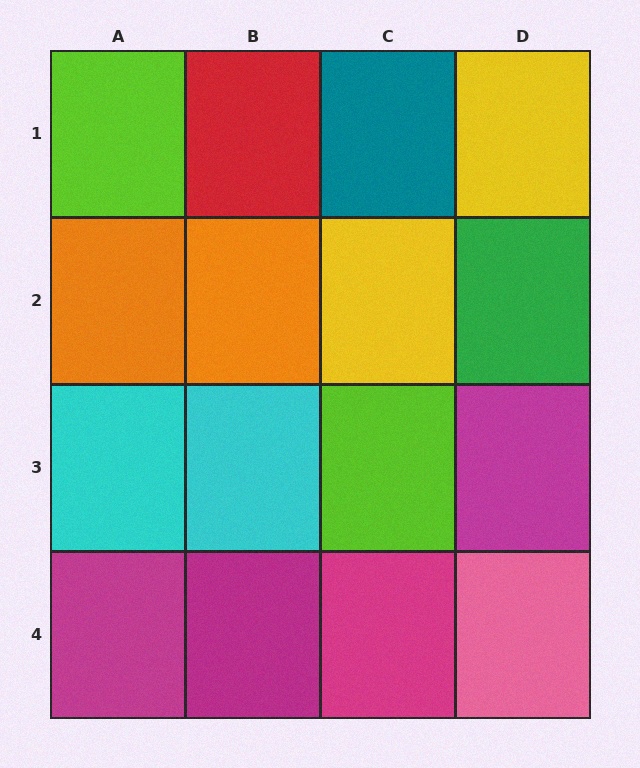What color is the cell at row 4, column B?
Magenta.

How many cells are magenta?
4 cells are magenta.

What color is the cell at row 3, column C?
Lime.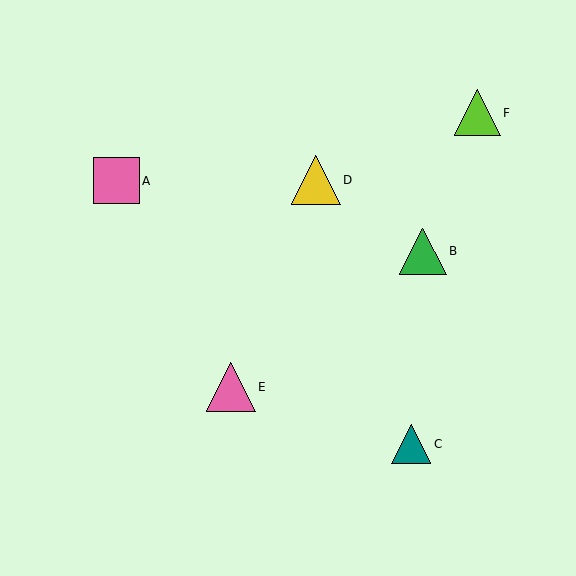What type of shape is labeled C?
Shape C is a teal triangle.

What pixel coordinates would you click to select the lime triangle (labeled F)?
Click at (478, 113) to select the lime triangle F.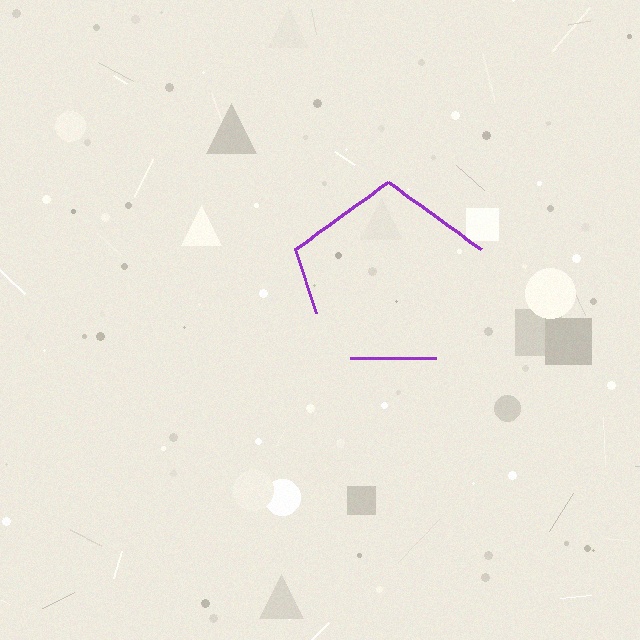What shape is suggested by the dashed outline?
The dashed outline suggests a pentagon.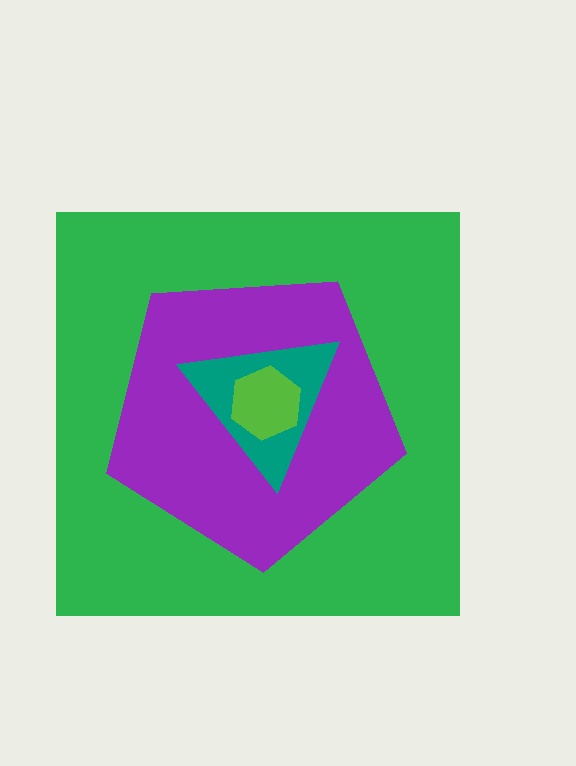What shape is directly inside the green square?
The purple pentagon.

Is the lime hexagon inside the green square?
Yes.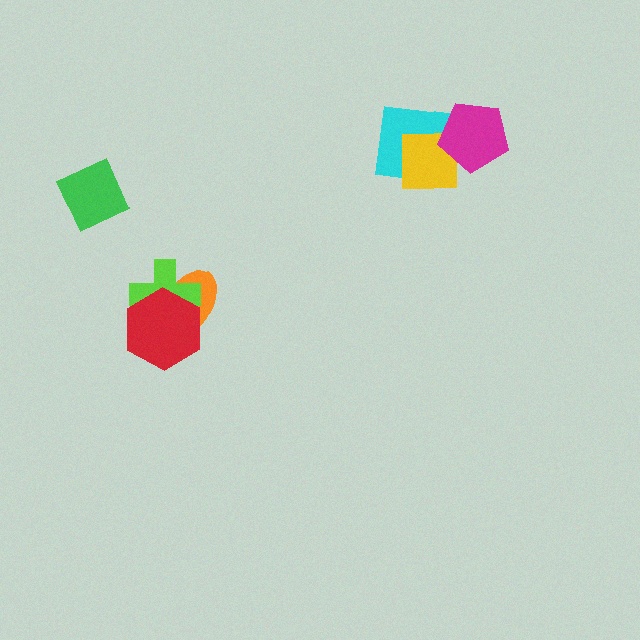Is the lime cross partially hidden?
Yes, it is partially covered by another shape.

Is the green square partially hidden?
No, no other shape covers it.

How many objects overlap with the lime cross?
2 objects overlap with the lime cross.